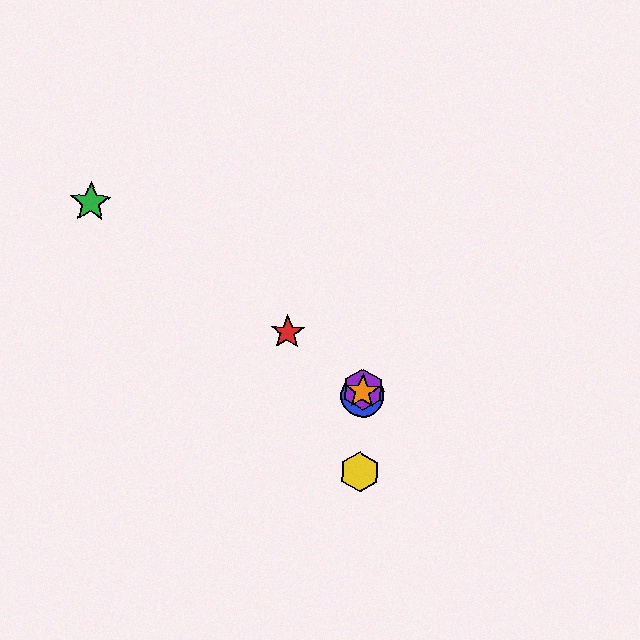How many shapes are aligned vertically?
4 shapes (the blue circle, the yellow hexagon, the purple hexagon, the orange star) are aligned vertically.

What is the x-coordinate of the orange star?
The orange star is at x≈363.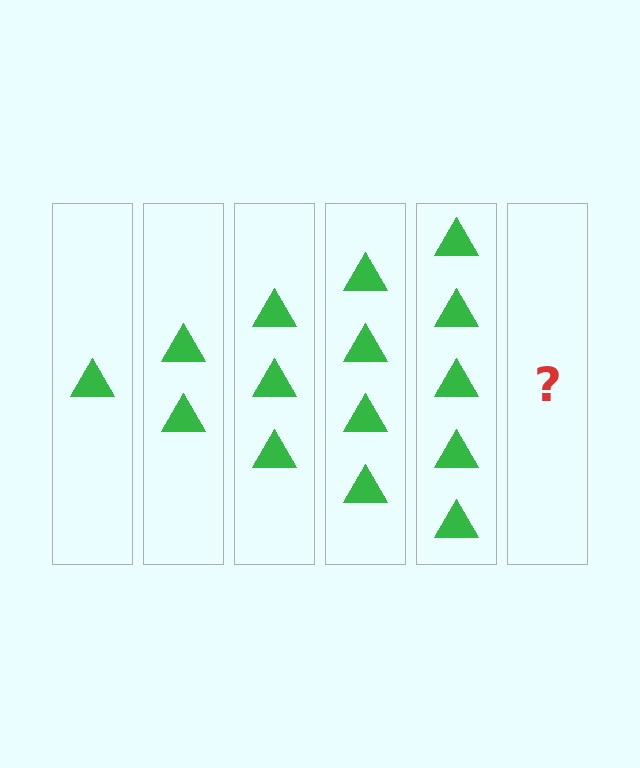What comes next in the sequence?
The next element should be 6 triangles.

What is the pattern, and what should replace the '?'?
The pattern is that each step adds one more triangle. The '?' should be 6 triangles.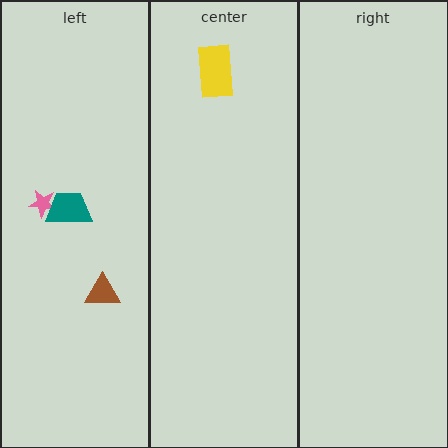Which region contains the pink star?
The left region.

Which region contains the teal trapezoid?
The left region.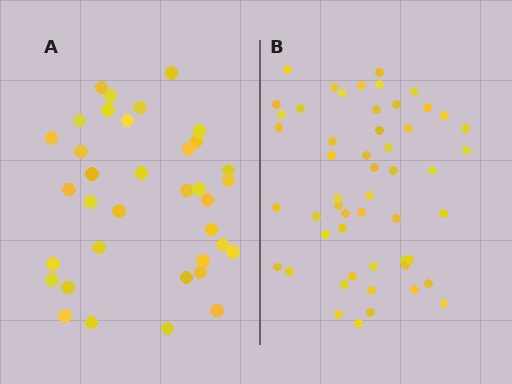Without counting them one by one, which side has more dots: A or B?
Region B (the right region) has more dots.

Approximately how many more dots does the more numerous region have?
Region B has approximately 15 more dots than region A.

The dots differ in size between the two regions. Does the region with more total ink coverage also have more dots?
No. Region A has more total ink coverage because its dots are larger, but region B actually contains more individual dots. Total area can be misleading — the number of items is what matters here.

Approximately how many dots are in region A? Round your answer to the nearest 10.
About 40 dots. (The exact count is 36, which rounds to 40.)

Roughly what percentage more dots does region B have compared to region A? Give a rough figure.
About 45% more.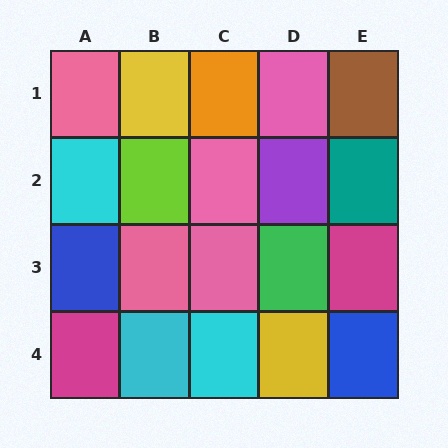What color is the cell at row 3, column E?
Magenta.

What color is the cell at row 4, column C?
Cyan.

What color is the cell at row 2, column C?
Pink.